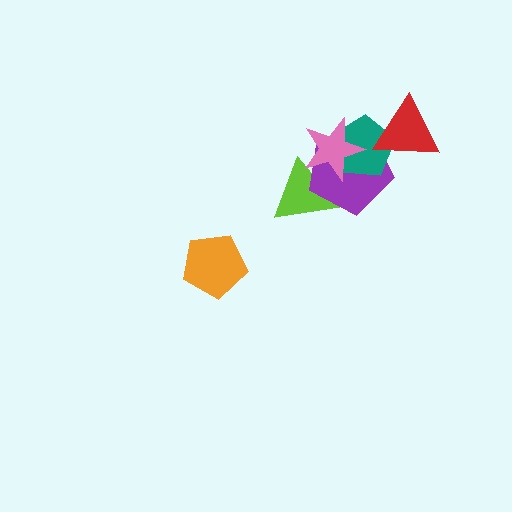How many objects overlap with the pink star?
3 objects overlap with the pink star.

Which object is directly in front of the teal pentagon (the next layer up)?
The red triangle is directly in front of the teal pentagon.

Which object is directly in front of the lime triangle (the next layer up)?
The purple pentagon is directly in front of the lime triangle.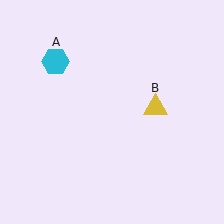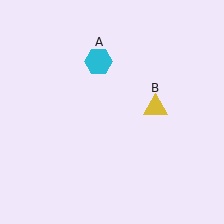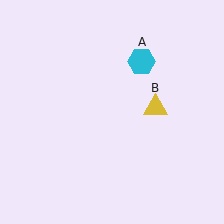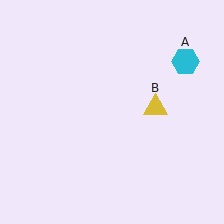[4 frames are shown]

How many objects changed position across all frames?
1 object changed position: cyan hexagon (object A).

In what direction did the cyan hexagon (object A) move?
The cyan hexagon (object A) moved right.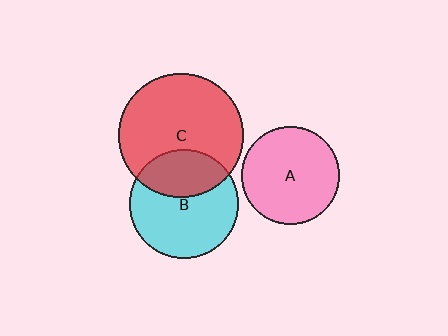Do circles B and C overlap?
Yes.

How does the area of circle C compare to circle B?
Approximately 1.3 times.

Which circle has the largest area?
Circle C (red).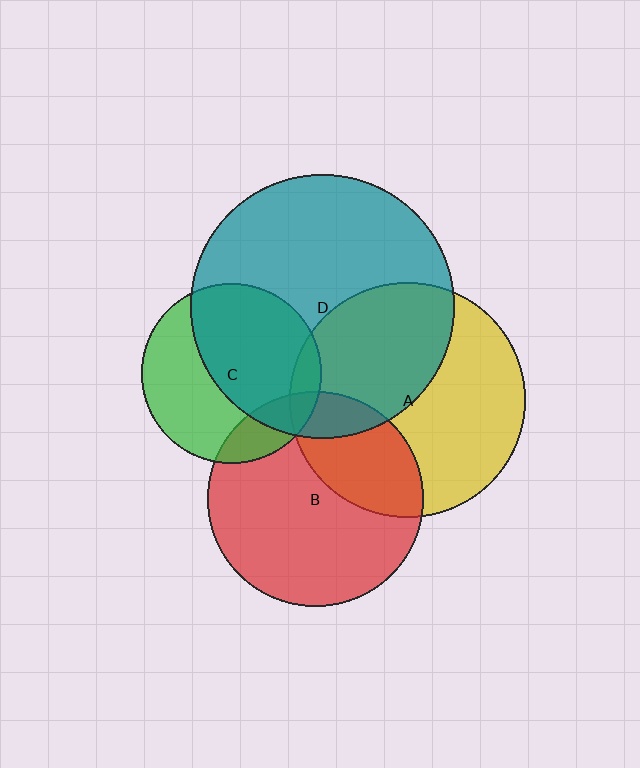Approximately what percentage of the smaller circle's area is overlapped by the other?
Approximately 10%.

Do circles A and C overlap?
Yes.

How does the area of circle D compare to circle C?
Approximately 2.1 times.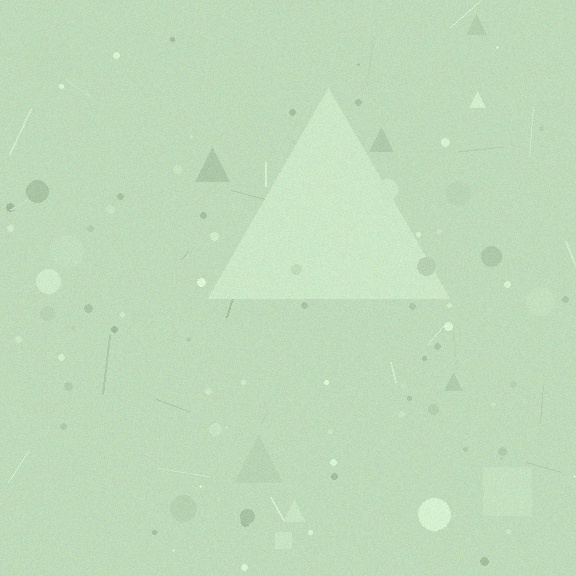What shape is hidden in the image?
A triangle is hidden in the image.